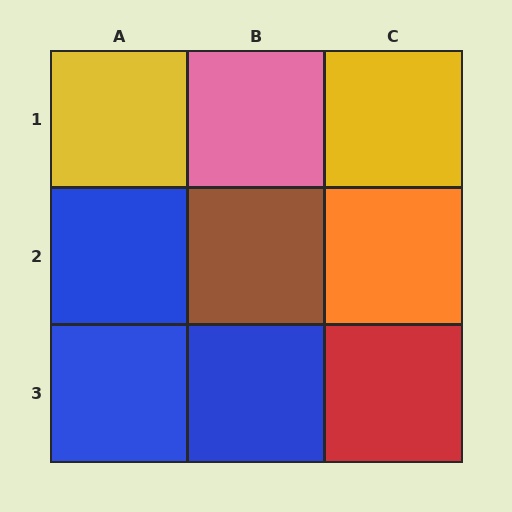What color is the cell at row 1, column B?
Pink.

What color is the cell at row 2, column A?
Blue.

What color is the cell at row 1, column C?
Yellow.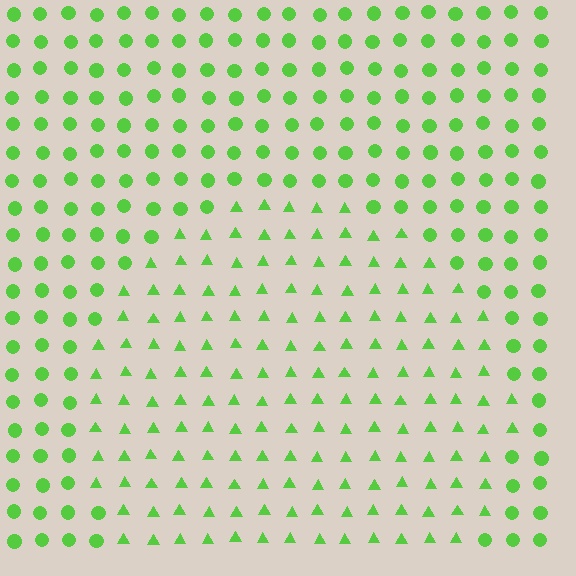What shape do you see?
I see a circle.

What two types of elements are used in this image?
The image uses triangles inside the circle region and circles outside it.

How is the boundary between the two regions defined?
The boundary is defined by a change in element shape: triangles inside vs. circles outside. All elements share the same color and spacing.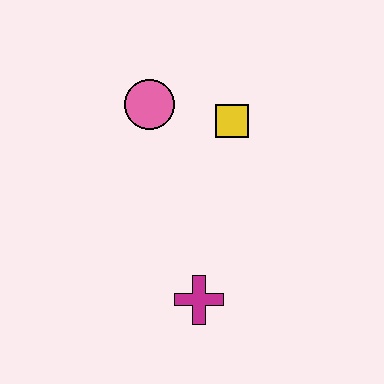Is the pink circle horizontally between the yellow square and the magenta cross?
No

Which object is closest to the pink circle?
The yellow square is closest to the pink circle.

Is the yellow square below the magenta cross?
No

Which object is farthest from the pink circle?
The magenta cross is farthest from the pink circle.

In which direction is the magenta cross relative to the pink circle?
The magenta cross is below the pink circle.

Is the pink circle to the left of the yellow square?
Yes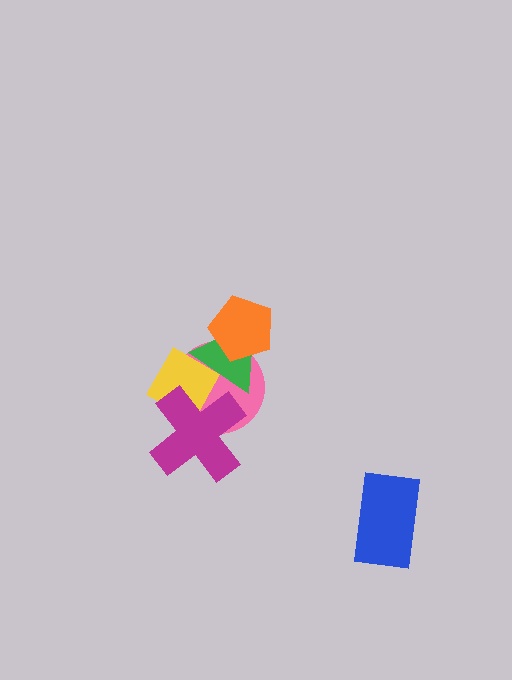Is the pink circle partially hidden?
Yes, it is partially covered by another shape.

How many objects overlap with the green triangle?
3 objects overlap with the green triangle.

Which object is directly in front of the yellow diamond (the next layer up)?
The green triangle is directly in front of the yellow diamond.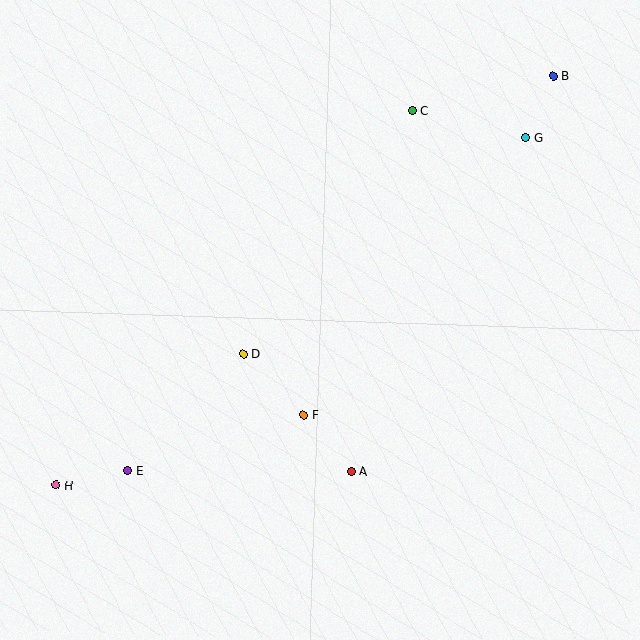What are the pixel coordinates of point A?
Point A is at (351, 472).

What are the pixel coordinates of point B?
Point B is at (554, 76).